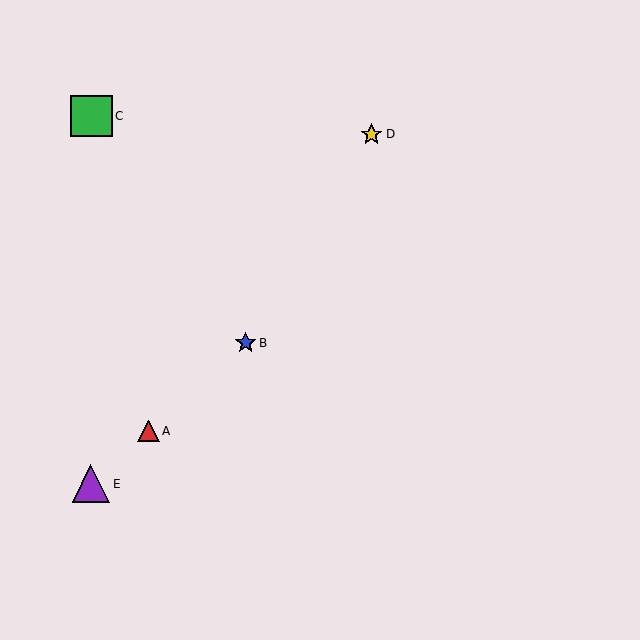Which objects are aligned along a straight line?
Objects A, B, E are aligned along a straight line.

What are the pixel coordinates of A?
Object A is at (149, 431).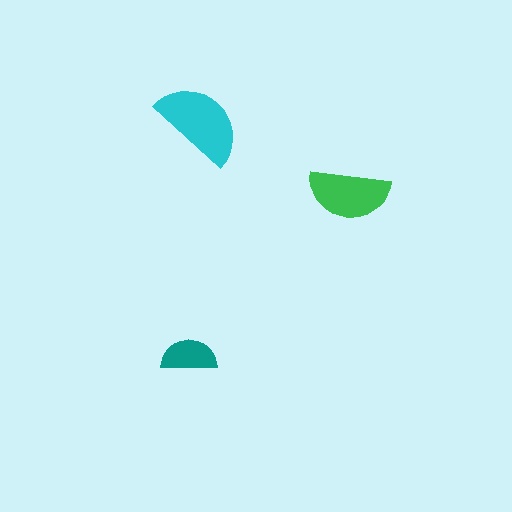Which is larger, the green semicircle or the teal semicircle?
The green one.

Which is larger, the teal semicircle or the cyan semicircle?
The cyan one.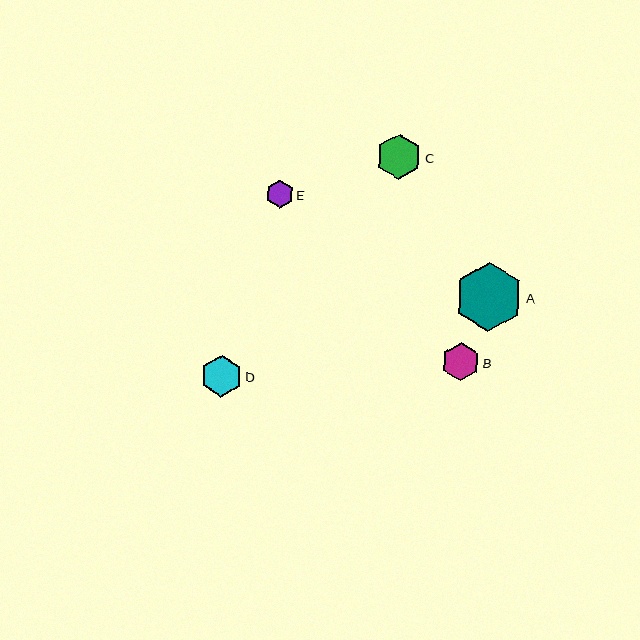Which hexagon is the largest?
Hexagon A is the largest with a size of approximately 69 pixels.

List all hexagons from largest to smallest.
From largest to smallest: A, C, D, B, E.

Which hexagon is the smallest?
Hexagon E is the smallest with a size of approximately 28 pixels.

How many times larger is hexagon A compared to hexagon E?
Hexagon A is approximately 2.5 times the size of hexagon E.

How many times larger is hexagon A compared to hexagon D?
Hexagon A is approximately 1.7 times the size of hexagon D.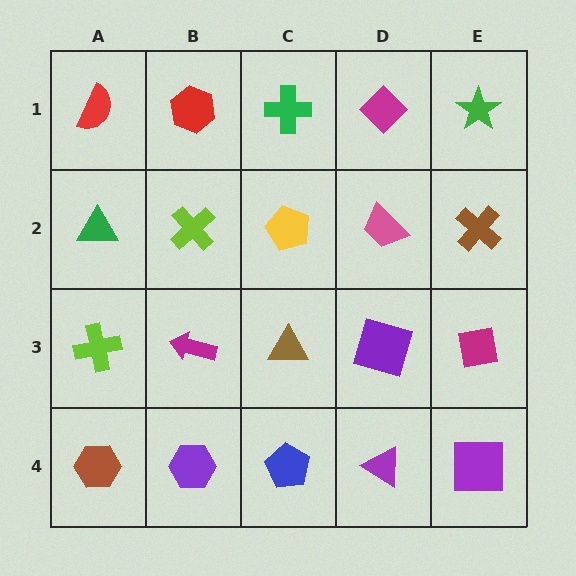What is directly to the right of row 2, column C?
A pink trapezoid.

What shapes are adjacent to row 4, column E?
A magenta square (row 3, column E), a purple triangle (row 4, column D).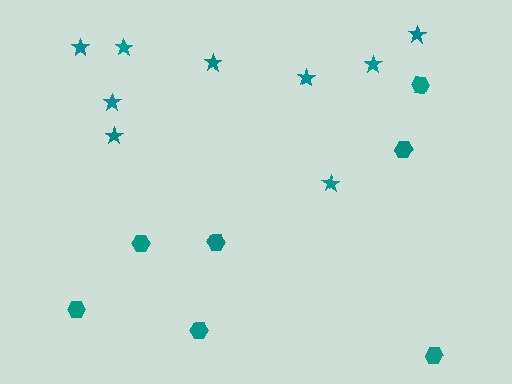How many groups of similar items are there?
There are 2 groups: one group of stars (9) and one group of hexagons (7).